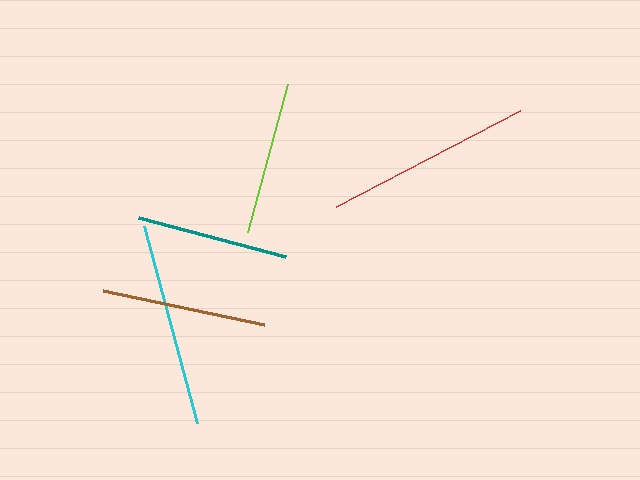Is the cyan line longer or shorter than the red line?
The red line is longer than the cyan line.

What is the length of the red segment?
The red segment is approximately 207 pixels long.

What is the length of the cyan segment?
The cyan segment is approximately 204 pixels long.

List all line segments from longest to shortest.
From longest to shortest: red, cyan, brown, lime, teal.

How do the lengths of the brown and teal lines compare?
The brown and teal lines are approximately the same length.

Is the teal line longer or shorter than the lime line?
The lime line is longer than the teal line.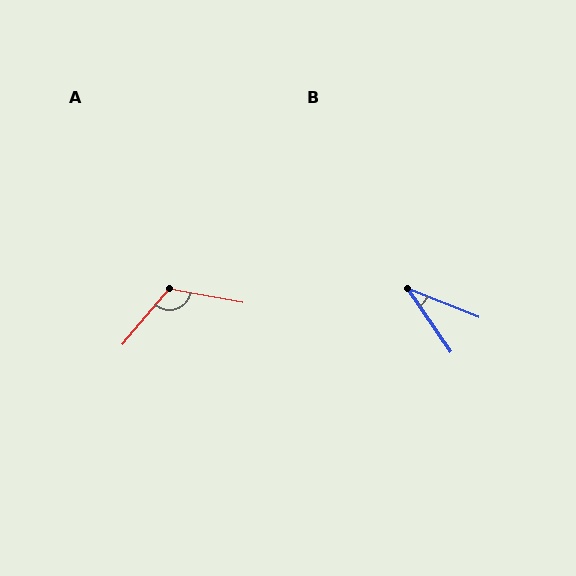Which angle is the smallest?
B, at approximately 34 degrees.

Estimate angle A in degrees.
Approximately 120 degrees.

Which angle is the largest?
A, at approximately 120 degrees.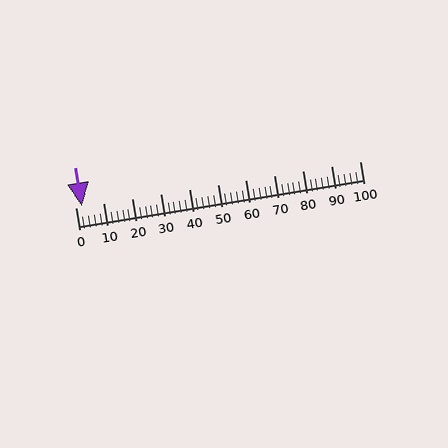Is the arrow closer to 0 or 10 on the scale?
The arrow is closer to 0.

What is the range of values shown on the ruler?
The ruler shows values from 0 to 100.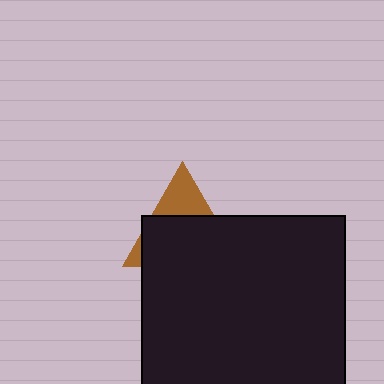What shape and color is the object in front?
The object in front is a black square.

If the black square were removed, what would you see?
You would see the complete brown triangle.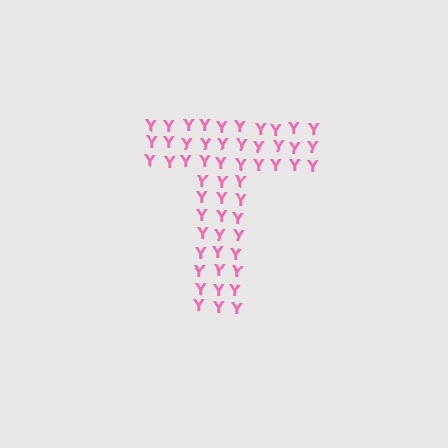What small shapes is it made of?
It is made of small letter Y's.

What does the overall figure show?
The overall figure shows the letter T.